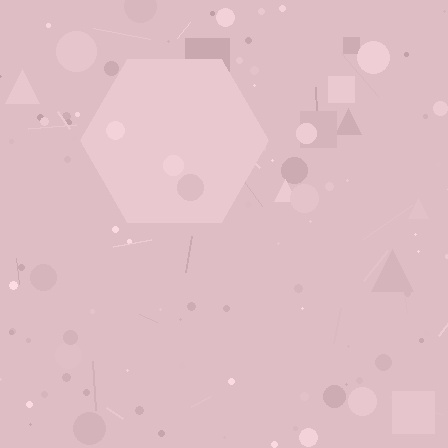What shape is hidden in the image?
A hexagon is hidden in the image.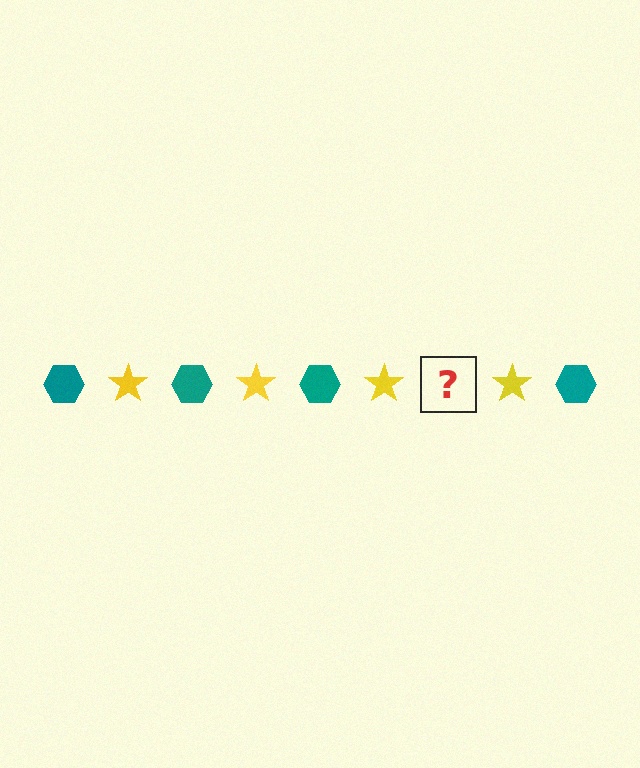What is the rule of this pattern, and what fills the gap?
The rule is that the pattern alternates between teal hexagon and yellow star. The gap should be filled with a teal hexagon.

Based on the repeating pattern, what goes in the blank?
The blank should be a teal hexagon.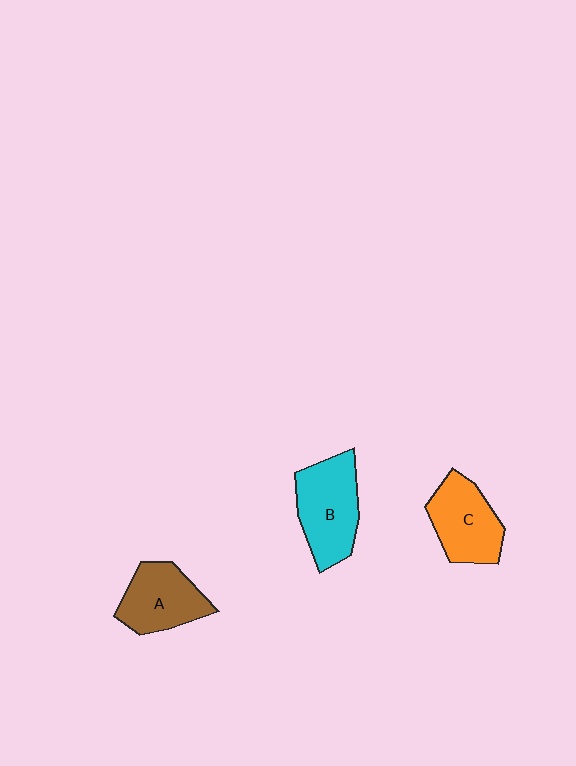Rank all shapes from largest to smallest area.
From largest to smallest: B (cyan), C (orange), A (brown).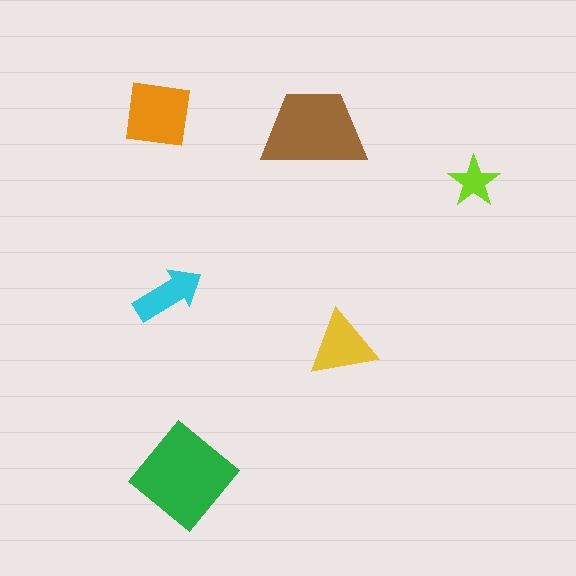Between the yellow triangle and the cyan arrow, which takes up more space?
The yellow triangle.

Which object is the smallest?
The lime star.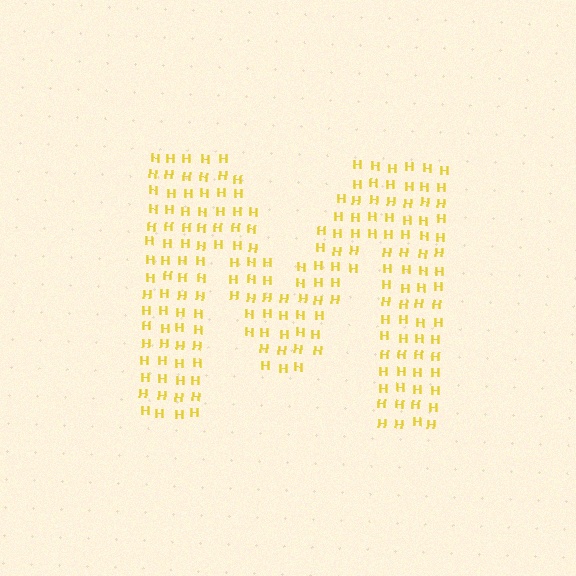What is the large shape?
The large shape is the letter M.